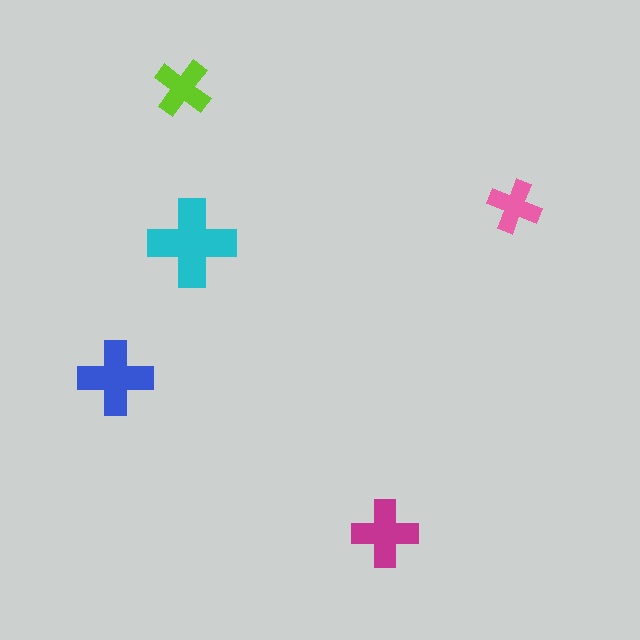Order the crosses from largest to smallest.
the cyan one, the blue one, the magenta one, the lime one, the pink one.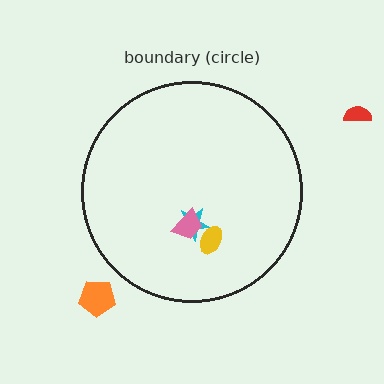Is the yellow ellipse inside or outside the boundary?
Inside.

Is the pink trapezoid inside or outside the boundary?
Inside.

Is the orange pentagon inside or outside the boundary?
Outside.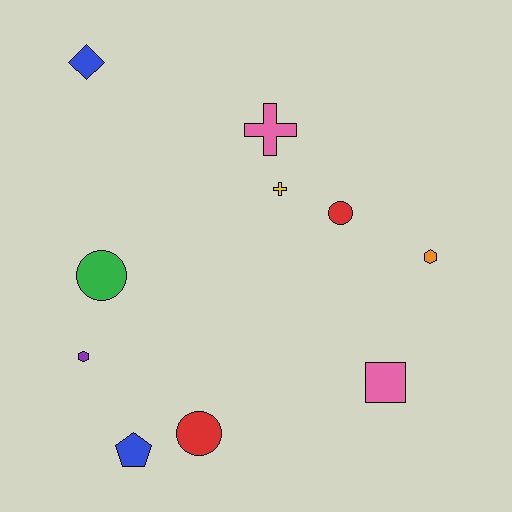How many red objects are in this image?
There are 2 red objects.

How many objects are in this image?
There are 10 objects.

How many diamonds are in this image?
There is 1 diamond.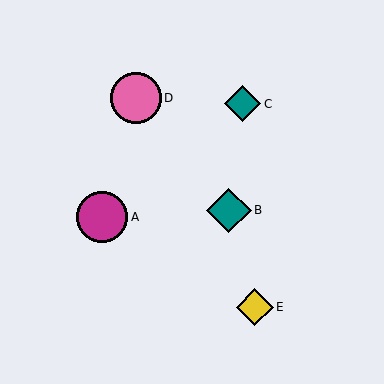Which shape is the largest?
The pink circle (labeled D) is the largest.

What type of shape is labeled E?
Shape E is a yellow diamond.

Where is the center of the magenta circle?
The center of the magenta circle is at (102, 217).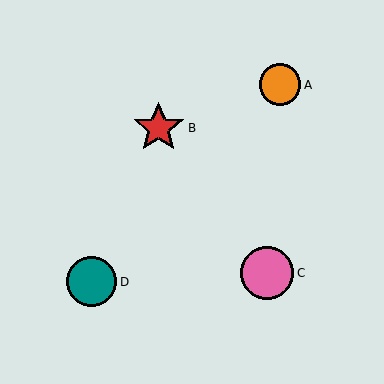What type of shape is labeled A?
Shape A is an orange circle.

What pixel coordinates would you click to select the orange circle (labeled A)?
Click at (280, 85) to select the orange circle A.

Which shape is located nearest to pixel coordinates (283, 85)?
The orange circle (labeled A) at (280, 85) is nearest to that location.